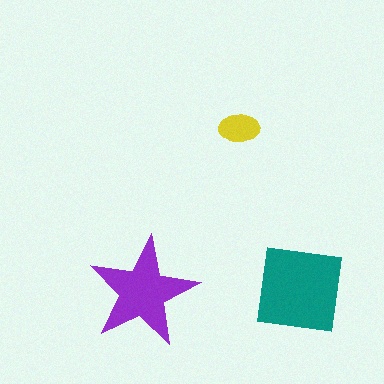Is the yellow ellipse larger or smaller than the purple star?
Smaller.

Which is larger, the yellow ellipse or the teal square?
The teal square.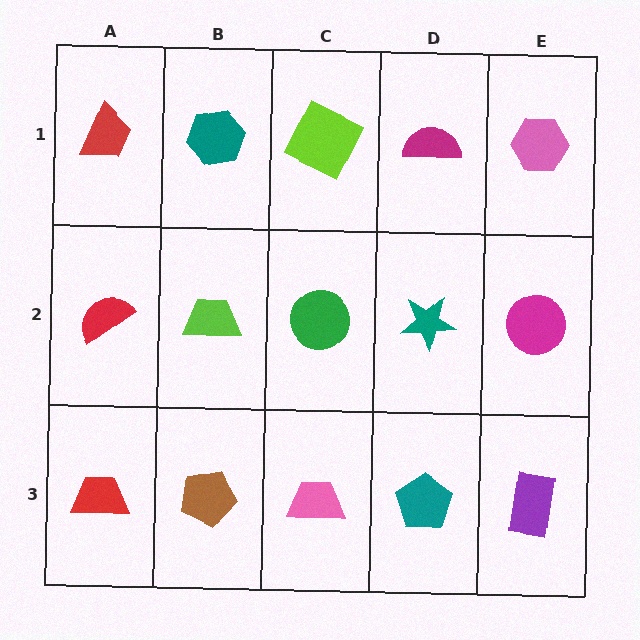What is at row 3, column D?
A teal pentagon.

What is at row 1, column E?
A pink hexagon.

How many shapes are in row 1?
5 shapes.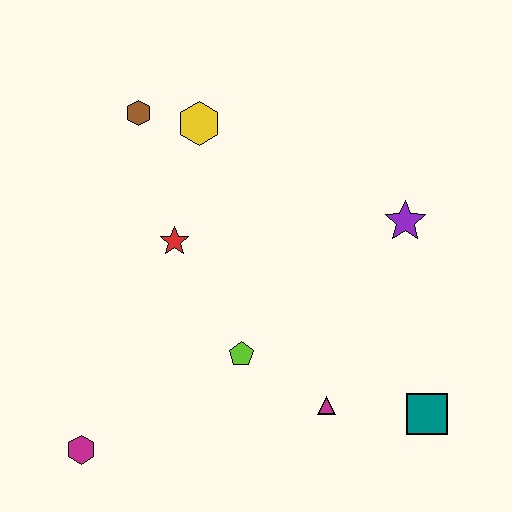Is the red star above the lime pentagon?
Yes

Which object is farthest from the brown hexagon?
The teal square is farthest from the brown hexagon.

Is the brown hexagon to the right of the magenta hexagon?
Yes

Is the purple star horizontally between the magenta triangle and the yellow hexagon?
No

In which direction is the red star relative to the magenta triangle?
The red star is above the magenta triangle.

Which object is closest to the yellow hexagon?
The brown hexagon is closest to the yellow hexagon.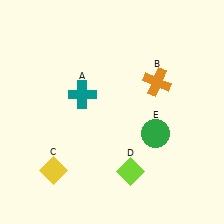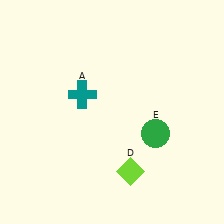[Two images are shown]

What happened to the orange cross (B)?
The orange cross (B) was removed in Image 2. It was in the top-right area of Image 1.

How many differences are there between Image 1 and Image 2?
There are 2 differences between the two images.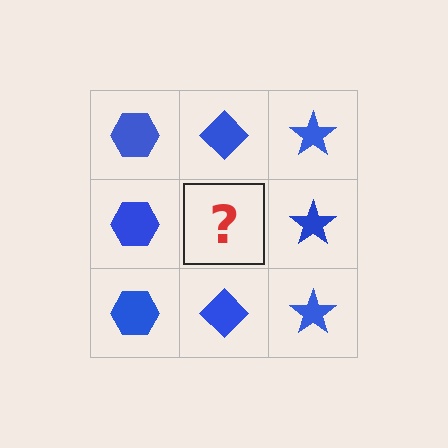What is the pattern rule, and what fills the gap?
The rule is that each column has a consistent shape. The gap should be filled with a blue diamond.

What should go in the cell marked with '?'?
The missing cell should contain a blue diamond.